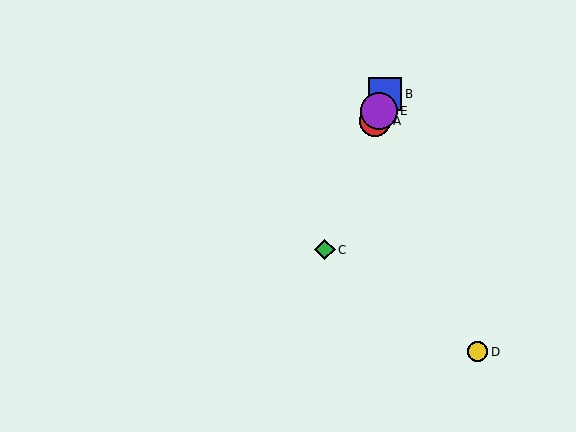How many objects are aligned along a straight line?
4 objects (A, B, C, E) are aligned along a straight line.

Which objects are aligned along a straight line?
Objects A, B, C, E are aligned along a straight line.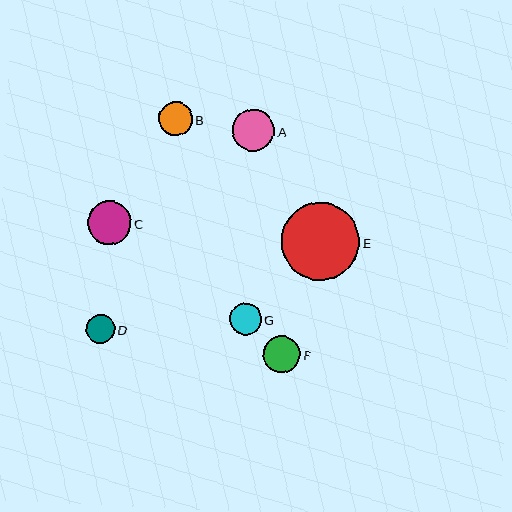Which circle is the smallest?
Circle D is the smallest with a size of approximately 29 pixels.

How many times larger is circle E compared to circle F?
Circle E is approximately 2.1 times the size of circle F.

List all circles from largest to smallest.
From largest to smallest: E, C, A, F, B, G, D.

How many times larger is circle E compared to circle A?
Circle E is approximately 1.8 times the size of circle A.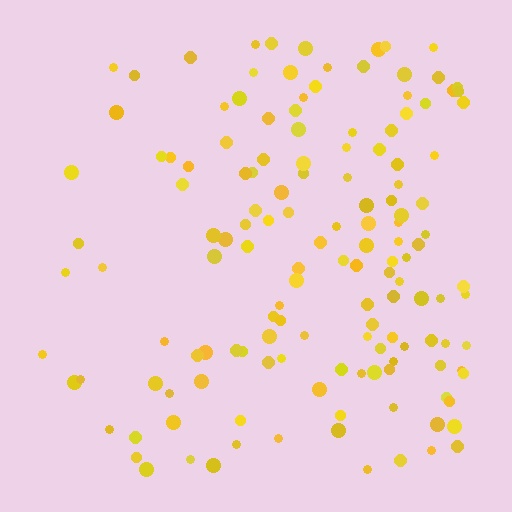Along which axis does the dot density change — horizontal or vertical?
Horizontal.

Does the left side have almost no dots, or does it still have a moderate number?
Still a moderate number, just noticeably fewer than the right.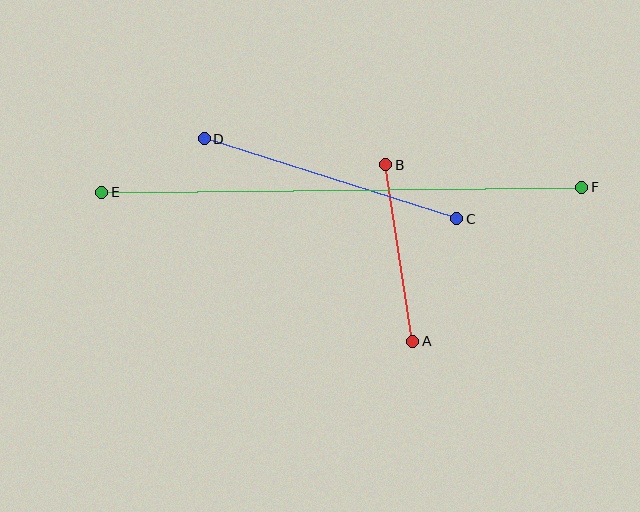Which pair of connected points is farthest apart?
Points E and F are farthest apart.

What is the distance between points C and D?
The distance is approximately 265 pixels.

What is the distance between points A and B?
The distance is approximately 178 pixels.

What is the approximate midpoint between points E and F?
The midpoint is at approximately (342, 190) pixels.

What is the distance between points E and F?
The distance is approximately 480 pixels.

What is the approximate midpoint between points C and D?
The midpoint is at approximately (331, 179) pixels.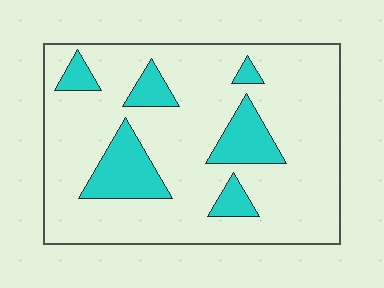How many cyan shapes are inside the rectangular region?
6.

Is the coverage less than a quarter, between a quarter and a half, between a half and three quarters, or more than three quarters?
Less than a quarter.